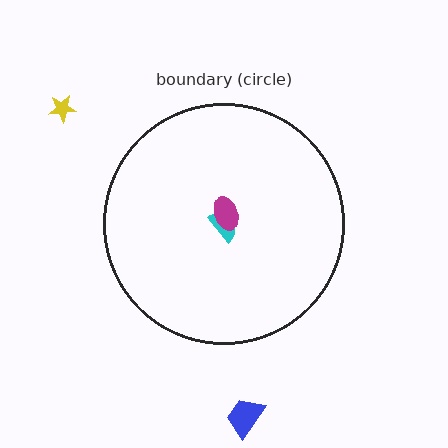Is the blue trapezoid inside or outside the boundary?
Outside.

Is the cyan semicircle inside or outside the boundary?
Inside.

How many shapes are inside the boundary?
2 inside, 2 outside.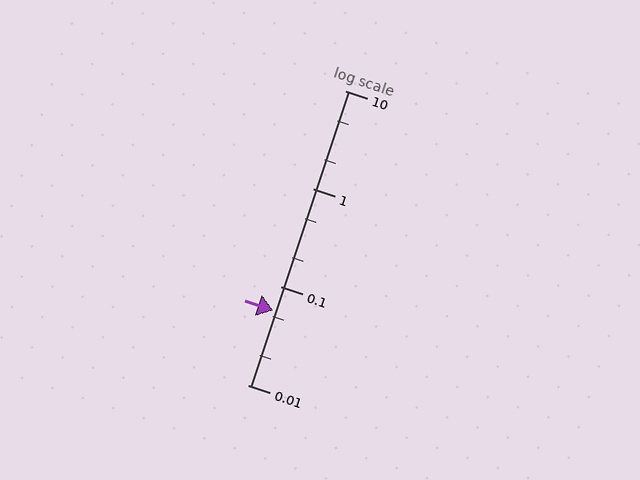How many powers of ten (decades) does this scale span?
The scale spans 3 decades, from 0.01 to 10.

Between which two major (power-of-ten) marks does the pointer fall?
The pointer is between 0.01 and 0.1.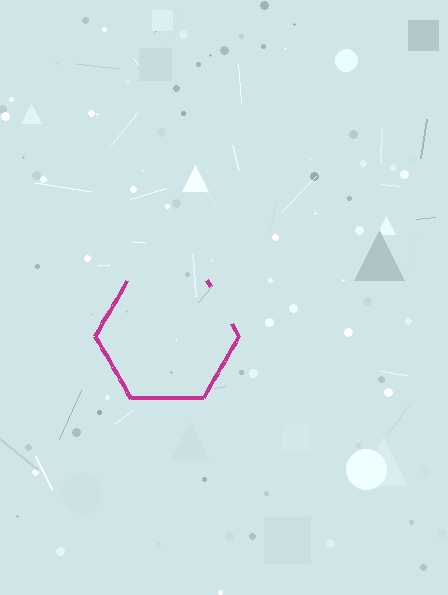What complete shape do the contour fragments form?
The contour fragments form a hexagon.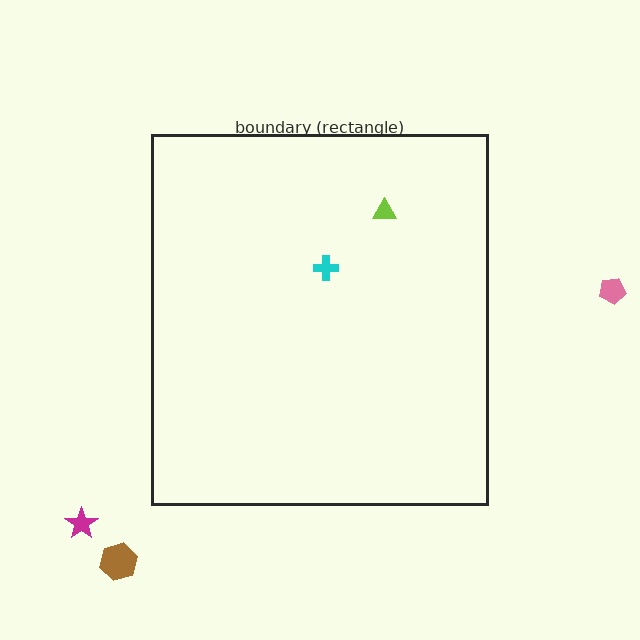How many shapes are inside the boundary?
2 inside, 3 outside.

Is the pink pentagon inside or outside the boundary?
Outside.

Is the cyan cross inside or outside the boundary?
Inside.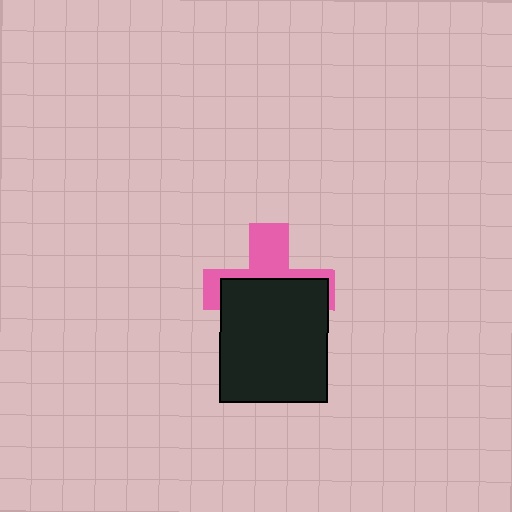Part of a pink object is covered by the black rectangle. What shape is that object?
It is a cross.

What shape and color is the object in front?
The object in front is a black rectangle.